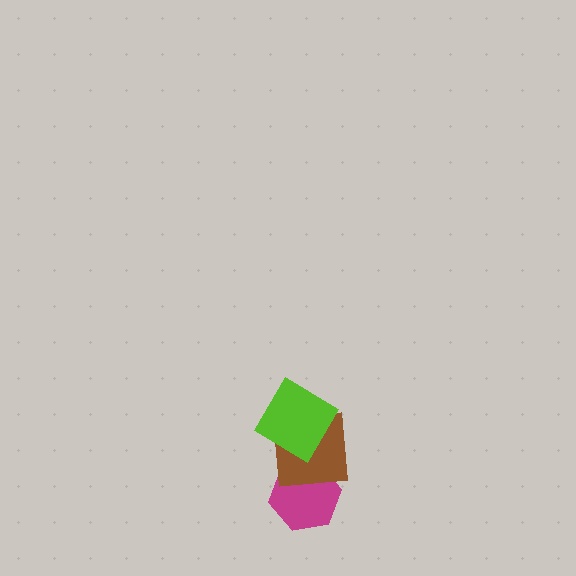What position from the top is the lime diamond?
The lime diamond is 1st from the top.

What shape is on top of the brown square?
The lime diamond is on top of the brown square.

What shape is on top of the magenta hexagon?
The brown square is on top of the magenta hexagon.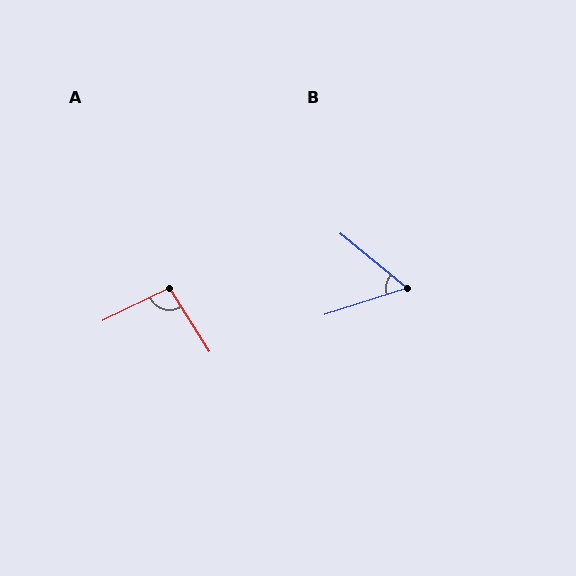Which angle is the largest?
A, at approximately 95 degrees.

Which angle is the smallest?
B, at approximately 57 degrees.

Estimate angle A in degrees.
Approximately 95 degrees.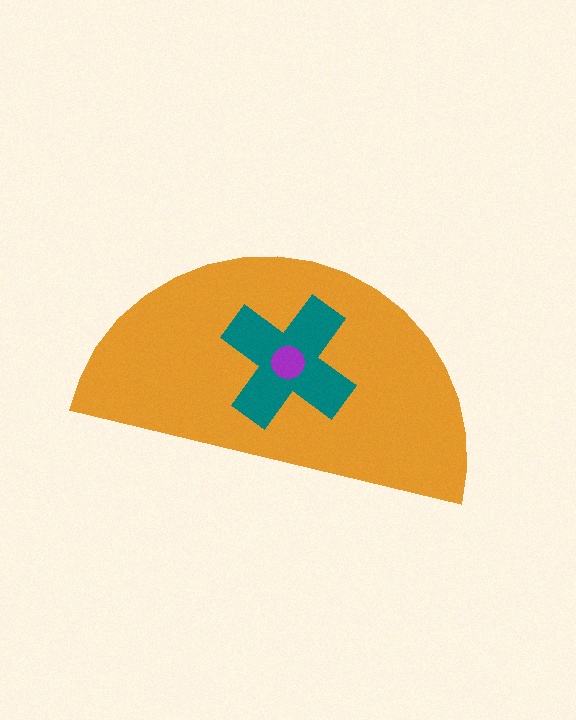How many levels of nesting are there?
3.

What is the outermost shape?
The orange semicircle.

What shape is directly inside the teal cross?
The purple circle.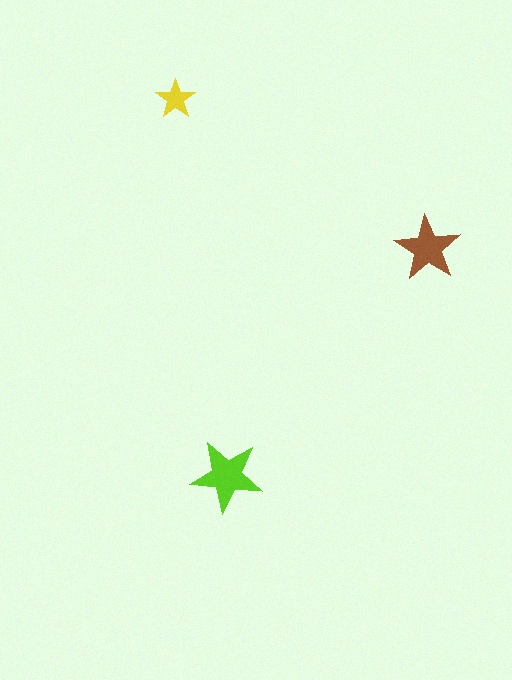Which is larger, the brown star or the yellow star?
The brown one.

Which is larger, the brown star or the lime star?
The lime one.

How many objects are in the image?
There are 3 objects in the image.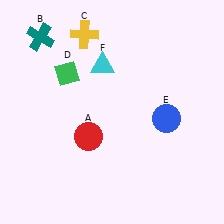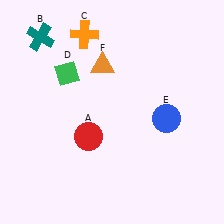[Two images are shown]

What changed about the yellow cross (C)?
In Image 1, C is yellow. In Image 2, it changed to orange.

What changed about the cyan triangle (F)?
In Image 1, F is cyan. In Image 2, it changed to orange.